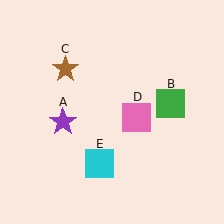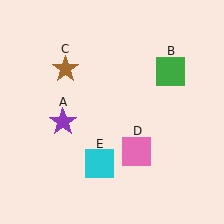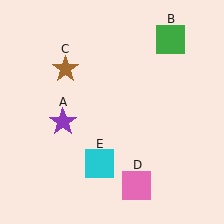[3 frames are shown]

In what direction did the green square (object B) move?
The green square (object B) moved up.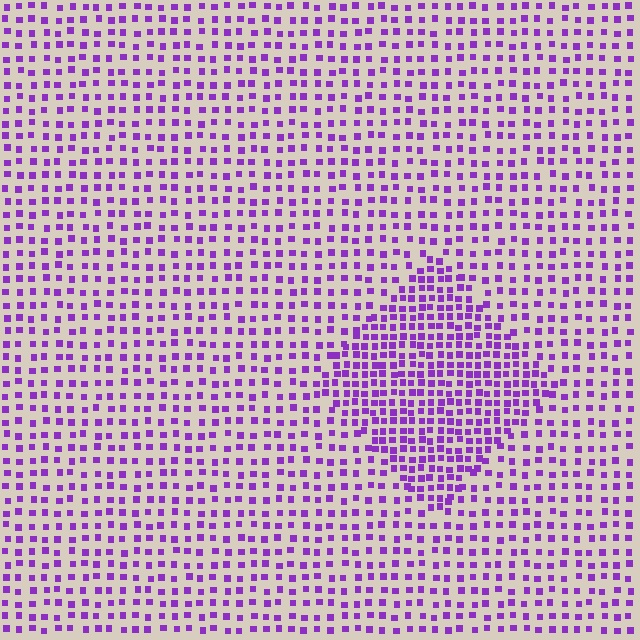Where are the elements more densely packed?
The elements are more densely packed inside the diamond boundary.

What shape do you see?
I see a diamond.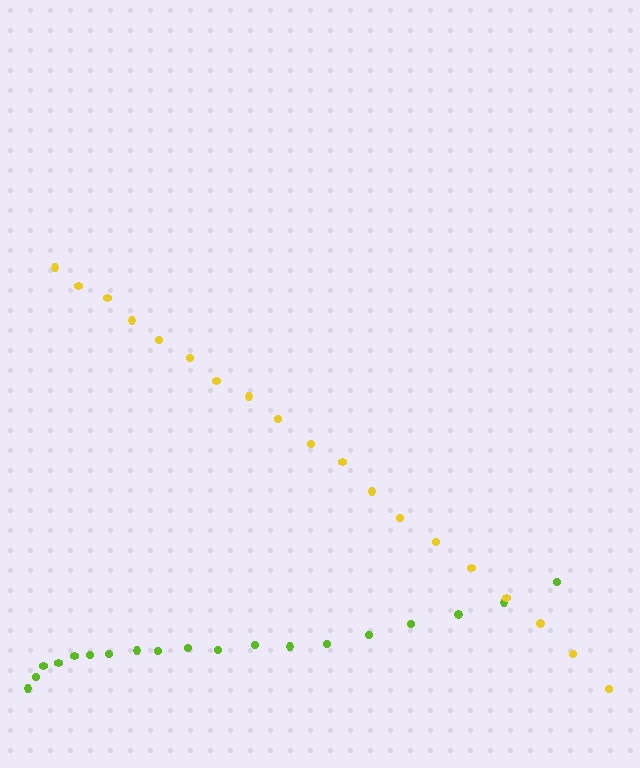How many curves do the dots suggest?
There are 2 distinct paths.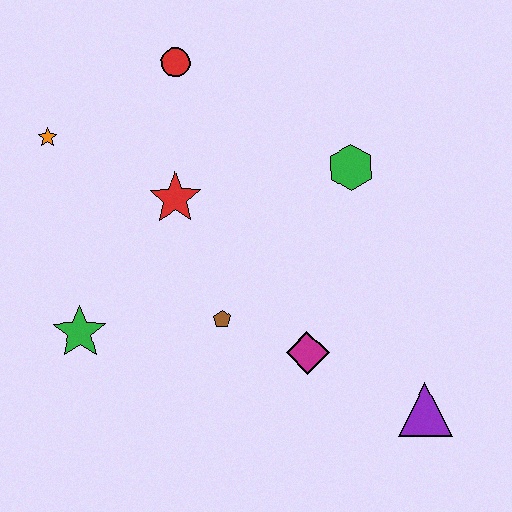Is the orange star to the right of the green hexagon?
No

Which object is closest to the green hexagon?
The red star is closest to the green hexagon.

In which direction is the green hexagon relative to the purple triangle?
The green hexagon is above the purple triangle.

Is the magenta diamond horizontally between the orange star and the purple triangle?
Yes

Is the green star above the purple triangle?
Yes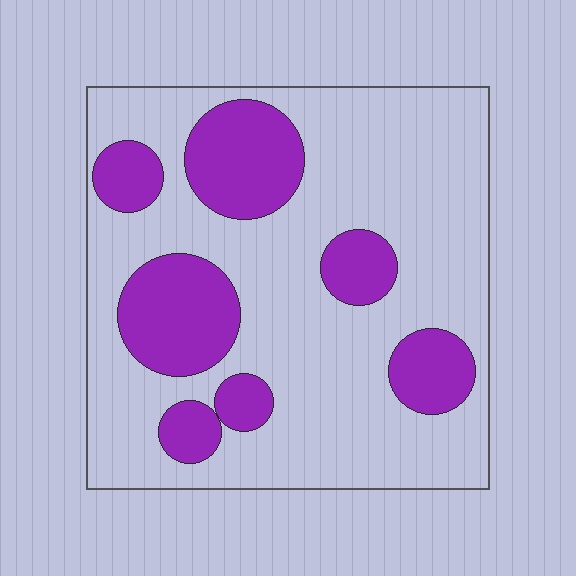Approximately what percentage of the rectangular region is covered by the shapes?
Approximately 25%.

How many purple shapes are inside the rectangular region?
7.